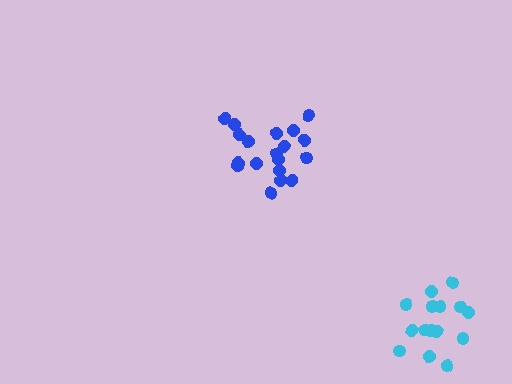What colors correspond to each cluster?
The clusters are colored: blue, cyan.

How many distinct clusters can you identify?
There are 2 distinct clusters.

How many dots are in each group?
Group 1: 19 dots, Group 2: 15 dots (34 total).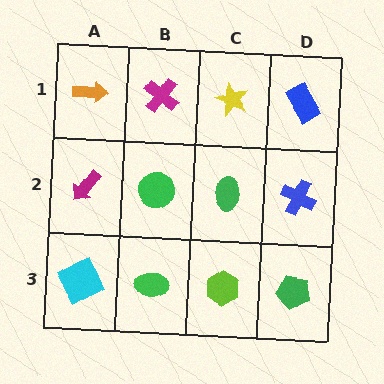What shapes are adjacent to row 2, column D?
A blue rectangle (row 1, column D), a green pentagon (row 3, column D), a green ellipse (row 2, column C).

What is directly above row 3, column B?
A green circle.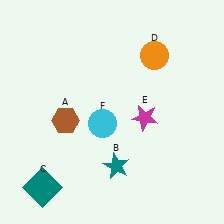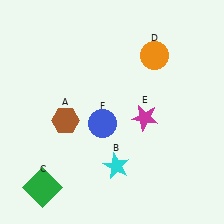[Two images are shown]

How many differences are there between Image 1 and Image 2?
There are 3 differences between the two images.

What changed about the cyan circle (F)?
In Image 1, F is cyan. In Image 2, it changed to blue.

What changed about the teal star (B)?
In Image 1, B is teal. In Image 2, it changed to cyan.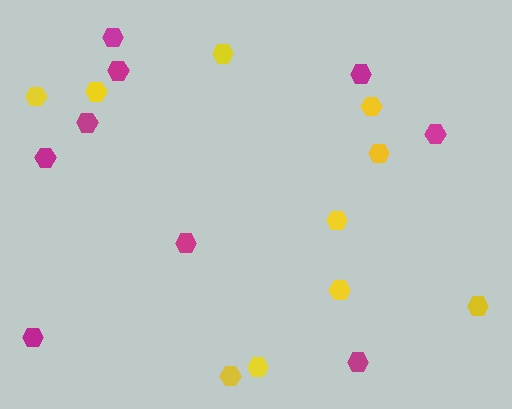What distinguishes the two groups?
There are 2 groups: one group of yellow hexagons (10) and one group of magenta hexagons (9).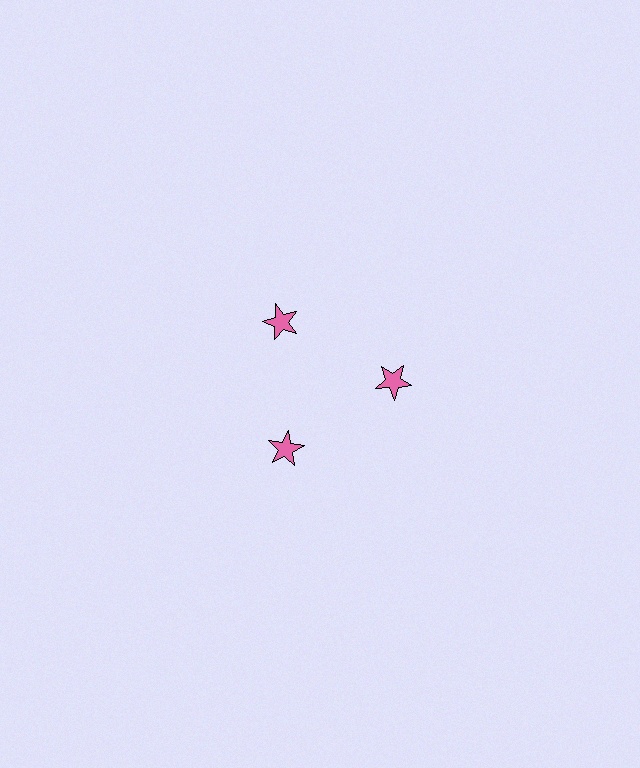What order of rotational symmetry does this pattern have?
This pattern has 3-fold rotational symmetry.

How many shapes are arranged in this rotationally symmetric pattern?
There are 3 shapes, arranged in 3 groups of 1.